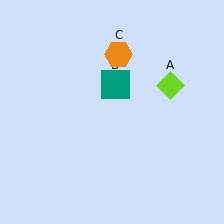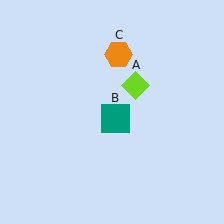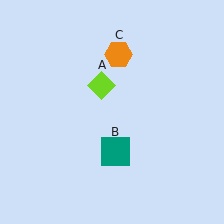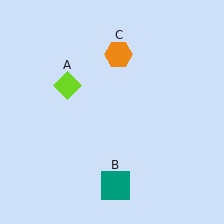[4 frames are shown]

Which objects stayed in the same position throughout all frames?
Orange hexagon (object C) remained stationary.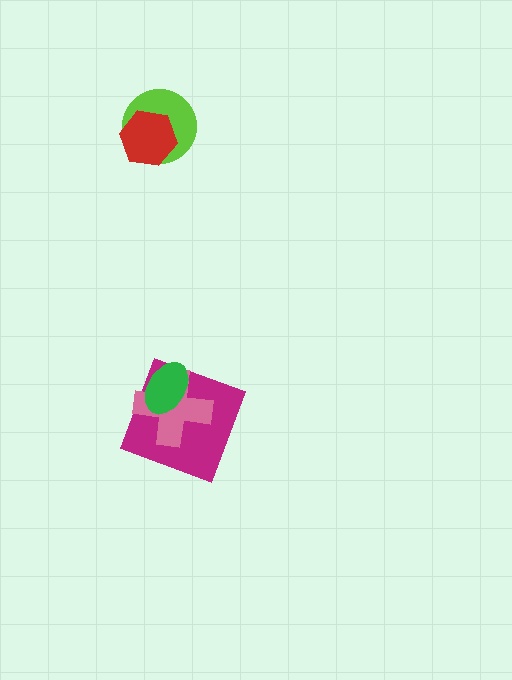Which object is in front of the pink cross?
The green ellipse is in front of the pink cross.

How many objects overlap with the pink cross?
2 objects overlap with the pink cross.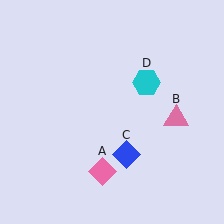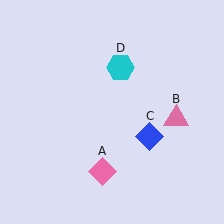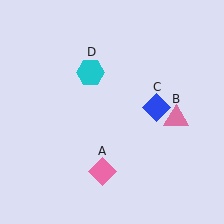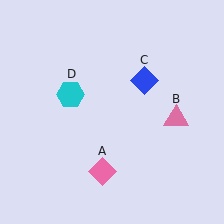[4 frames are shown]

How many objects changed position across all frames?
2 objects changed position: blue diamond (object C), cyan hexagon (object D).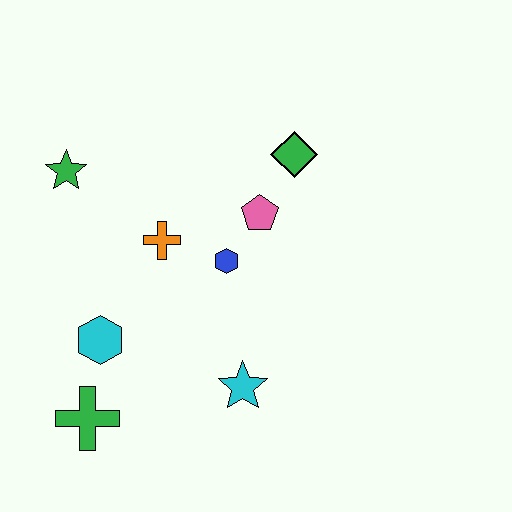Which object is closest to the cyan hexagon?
The green cross is closest to the cyan hexagon.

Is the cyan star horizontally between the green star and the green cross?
No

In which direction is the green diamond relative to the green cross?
The green diamond is above the green cross.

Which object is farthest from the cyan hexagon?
The green diamond is farthest from the cyan hexagon.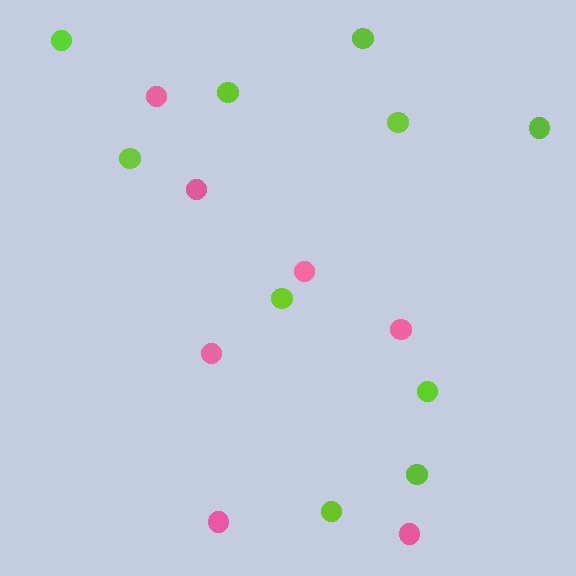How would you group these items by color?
There are 2 groups: one group of lime circles (10) and one group of pink circles (7).